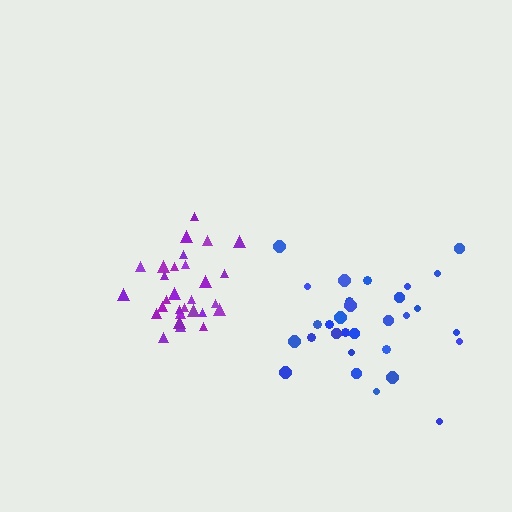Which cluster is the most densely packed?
Purple.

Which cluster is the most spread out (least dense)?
Blue.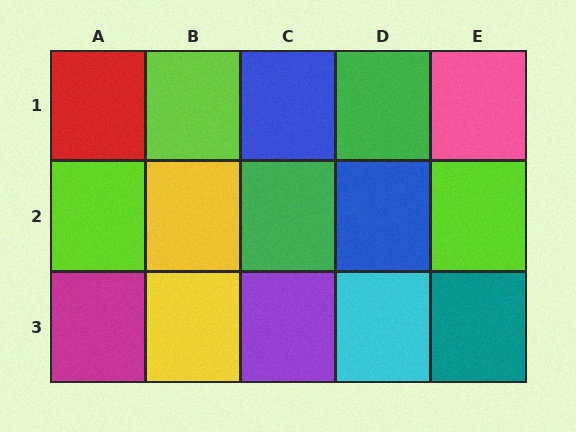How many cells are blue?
2 cells are blue.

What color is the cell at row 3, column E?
Teal.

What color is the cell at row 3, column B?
Yellow.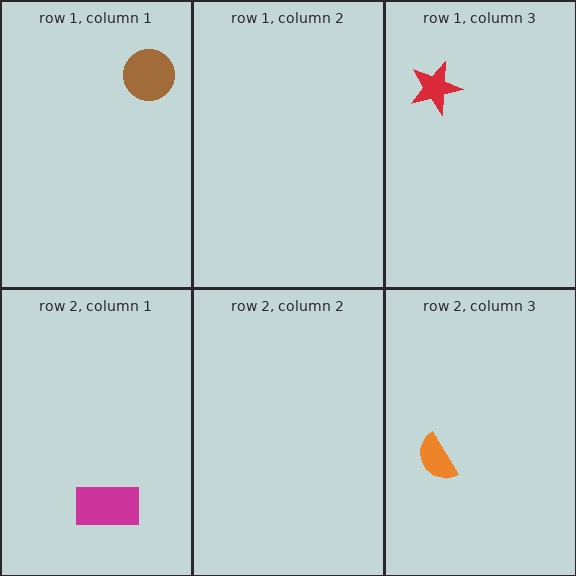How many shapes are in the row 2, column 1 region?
1.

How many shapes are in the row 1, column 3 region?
1.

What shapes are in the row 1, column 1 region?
The brown circle.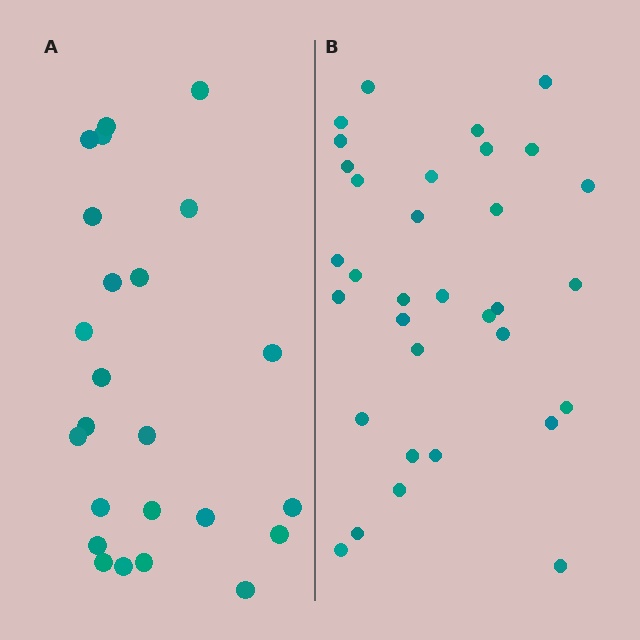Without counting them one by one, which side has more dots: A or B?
Region B (the right region) has more dots.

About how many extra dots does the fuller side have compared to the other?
Region B has roughly 8 or so more dots than region A.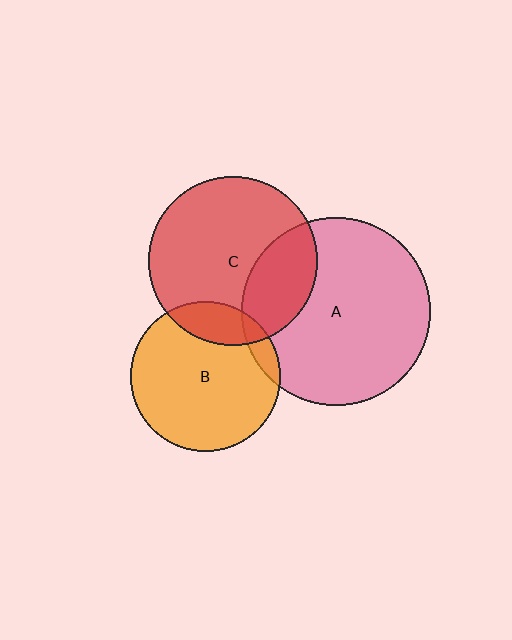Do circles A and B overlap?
Yes.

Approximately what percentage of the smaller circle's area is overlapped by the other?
Approximately 10%.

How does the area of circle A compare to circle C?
Approximately 1.2 times.